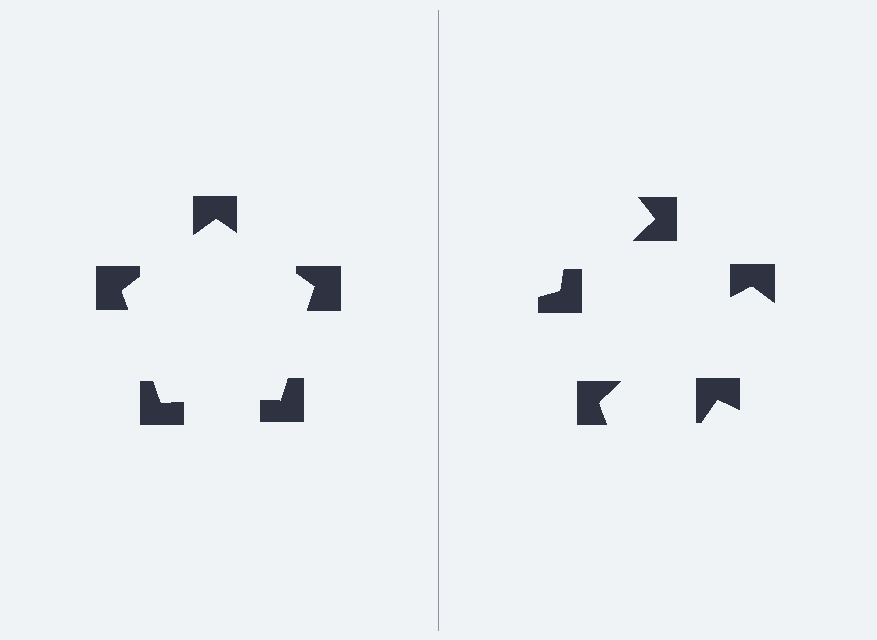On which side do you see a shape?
An illusory pentagon appears on the left side. On the right side the wedge cuts are rotated, so no coherent shape forms.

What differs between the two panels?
The notched squares are positioned identically on both sides; only the wedge orientations differ. On the left they align to a pentagon; on the right they are misaligned.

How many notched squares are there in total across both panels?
10 — 5 on each side.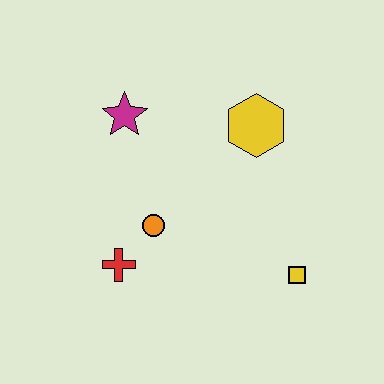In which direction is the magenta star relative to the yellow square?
The magenta star is to the left of the yellow square.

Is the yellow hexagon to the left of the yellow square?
Yes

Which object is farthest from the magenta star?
The yellow square is farthest from the magenta star.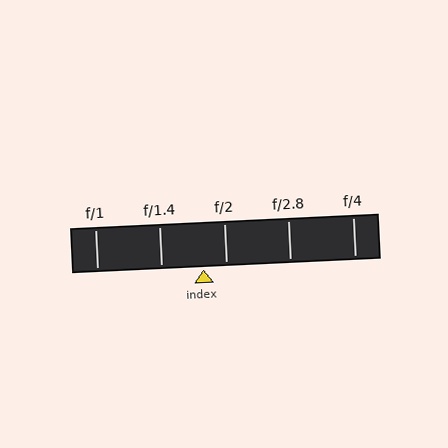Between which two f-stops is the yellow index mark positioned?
The index mark is between f/1.4 and f/2.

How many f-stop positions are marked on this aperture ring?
There are 5 f-stop positions marked.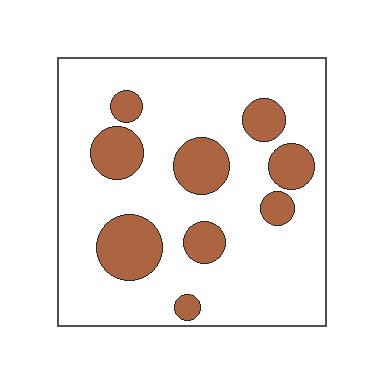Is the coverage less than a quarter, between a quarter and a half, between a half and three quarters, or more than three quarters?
Less than a quarter.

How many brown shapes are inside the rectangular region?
9.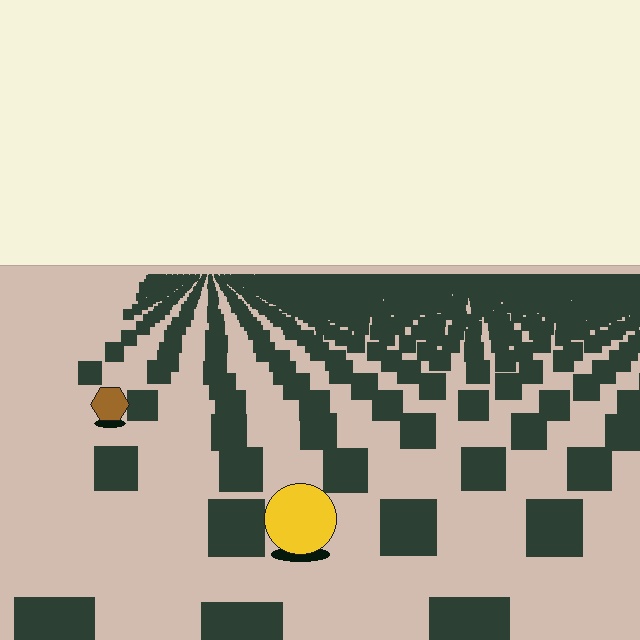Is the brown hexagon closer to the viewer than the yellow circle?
No. The yellow circle is closer — you can tell from the texture gradient: the ground texture is coarser near it.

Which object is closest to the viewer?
The yellow circle is closest. The texture marks near it are larger and more spread out.